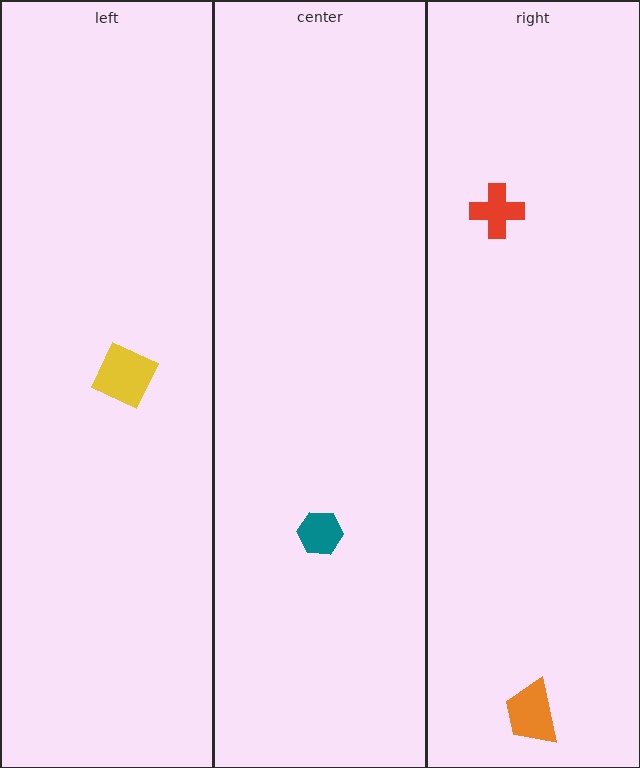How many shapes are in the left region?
1.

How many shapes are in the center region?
1.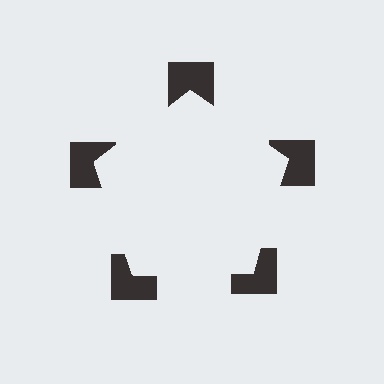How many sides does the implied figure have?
5 sides.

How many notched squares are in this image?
There are 5 — one at each vertex of the illusory pentagon.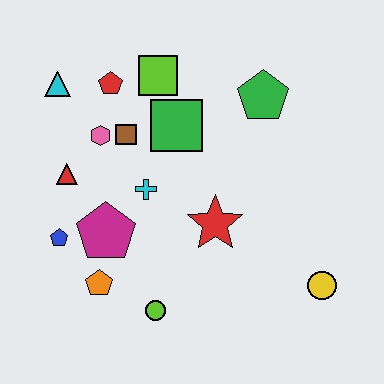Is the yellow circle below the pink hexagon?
Yes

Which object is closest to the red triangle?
The pink hexagon is closest to the red triangle.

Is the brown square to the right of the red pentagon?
Yes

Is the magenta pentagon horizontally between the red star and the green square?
No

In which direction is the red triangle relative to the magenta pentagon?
The red triangle is above the magenta pentagon.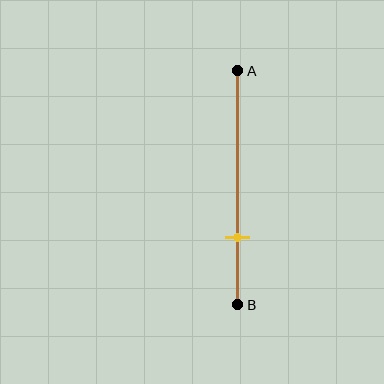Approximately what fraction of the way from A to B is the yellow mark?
The yellow mark is approximately 70% of the way from A to B.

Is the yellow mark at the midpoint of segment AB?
No, the mark is at about 70% from A, not at the 50% midpoint.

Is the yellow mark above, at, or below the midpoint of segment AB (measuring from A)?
The yellow mark is below the midpoint of segment AB.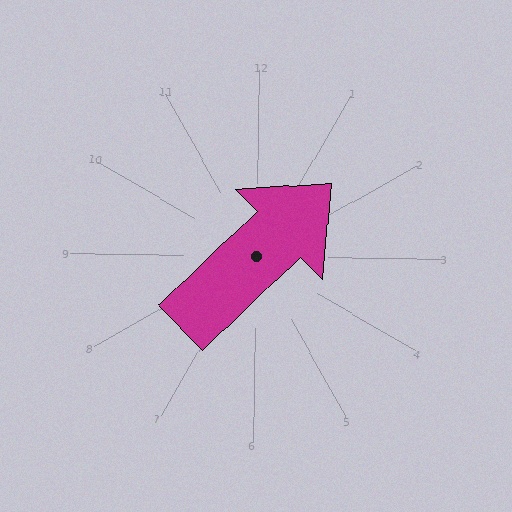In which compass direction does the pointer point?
Northeast.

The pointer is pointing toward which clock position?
Roughly 2 o'clock.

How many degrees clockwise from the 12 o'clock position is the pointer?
Approximately 46 degrees.